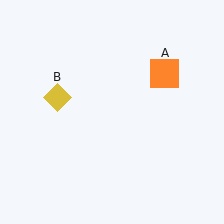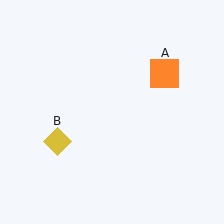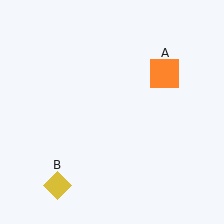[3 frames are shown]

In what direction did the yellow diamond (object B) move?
The yellow diamond (object B) moved down.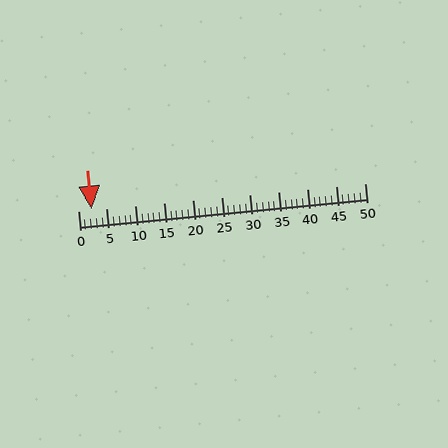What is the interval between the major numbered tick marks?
The major tick marks are spaced 5 units apart.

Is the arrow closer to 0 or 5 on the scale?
The arrow is closer to 0.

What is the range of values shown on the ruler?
The ruler shows values from 0 to 50.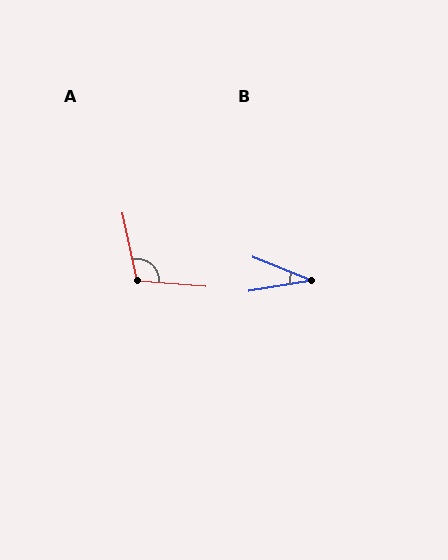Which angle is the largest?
A, at approximately 106 degrees.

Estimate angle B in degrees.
Approximately 31 degrees.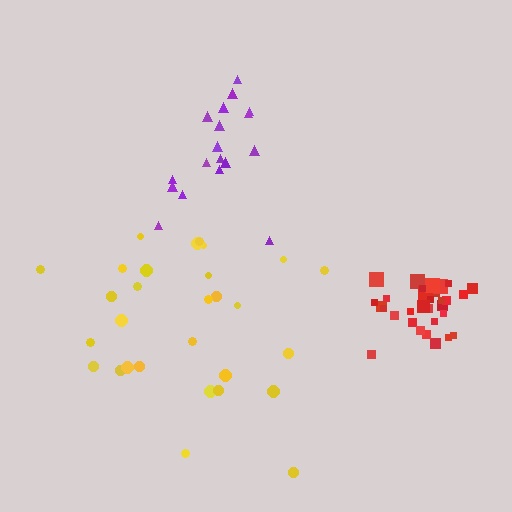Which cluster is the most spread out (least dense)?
Yellow.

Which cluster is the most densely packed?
Red.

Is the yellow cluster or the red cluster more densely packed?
Red.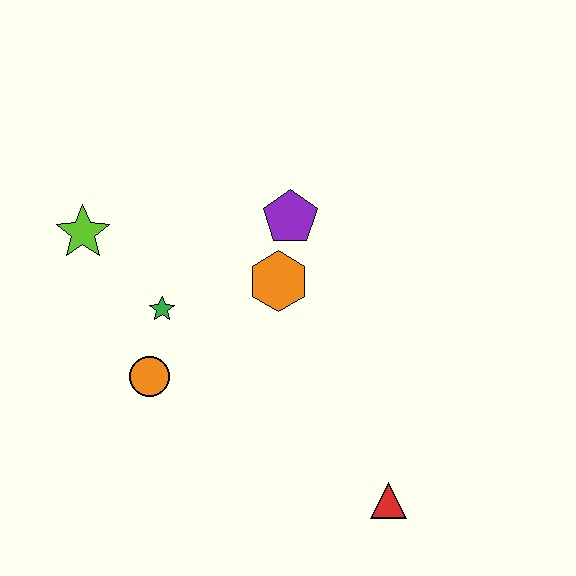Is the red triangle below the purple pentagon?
Yes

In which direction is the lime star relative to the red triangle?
The lime star is to the left of the red triangle.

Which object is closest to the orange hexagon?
The purple pentagon is closest to the orange hexagon.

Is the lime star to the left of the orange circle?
Yes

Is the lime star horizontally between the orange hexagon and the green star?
No